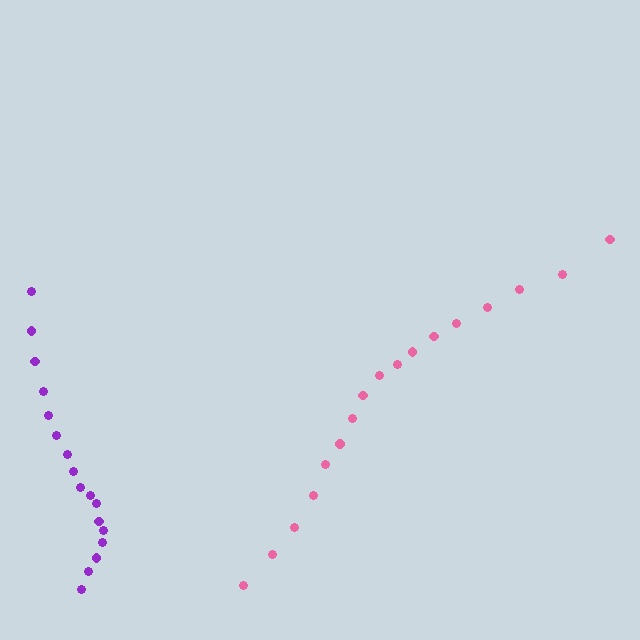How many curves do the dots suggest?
There are 2 distinct paths.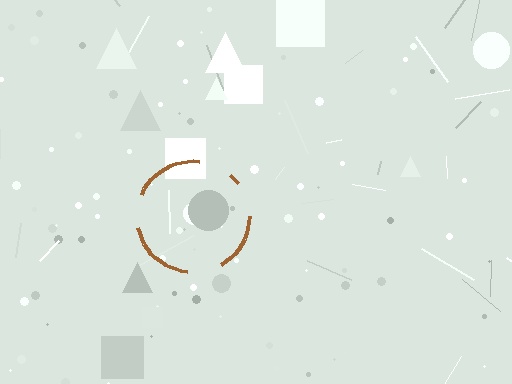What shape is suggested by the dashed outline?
The dashed outline suggests a circle.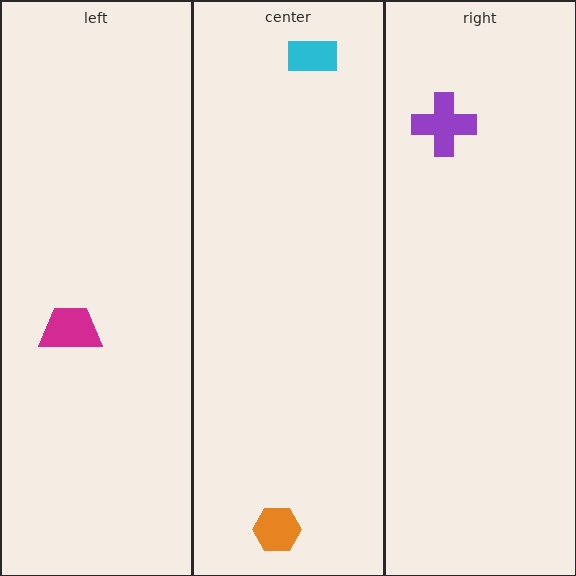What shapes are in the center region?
The cyan rectangle, the orange hexagon.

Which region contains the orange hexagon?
The center region.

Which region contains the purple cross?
The right region.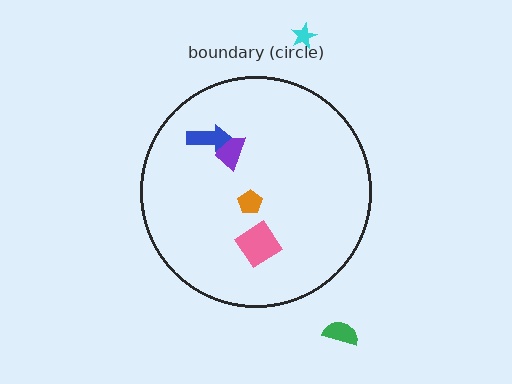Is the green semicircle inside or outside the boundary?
Outside.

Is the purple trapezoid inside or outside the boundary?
Inside.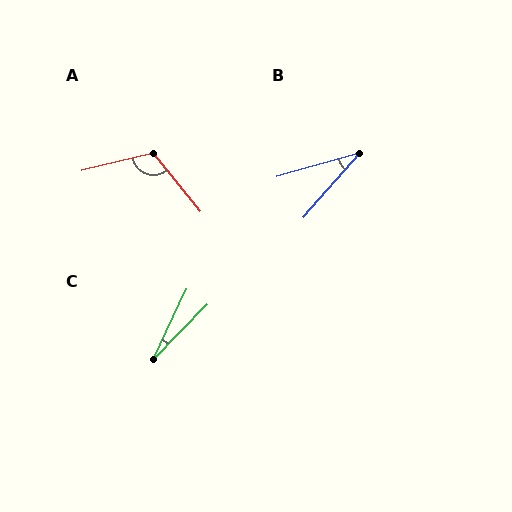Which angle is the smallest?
C, at approximately 19 degrees.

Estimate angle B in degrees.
Approximately 33 degrees.